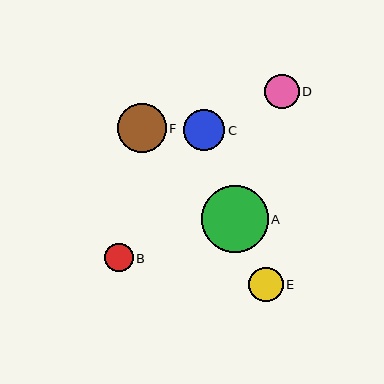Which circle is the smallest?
Circle B is the smallest with a size of approximately 28 pixels.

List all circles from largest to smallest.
From largest to smallest: A, F, C, D, E, B.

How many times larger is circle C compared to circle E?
Circle C is approximately 1.2 times the size of circle E.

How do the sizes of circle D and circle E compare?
Circle D and circle E are approximately the same size.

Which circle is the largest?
Circle A is the largest with a size of approximately 67 pixels.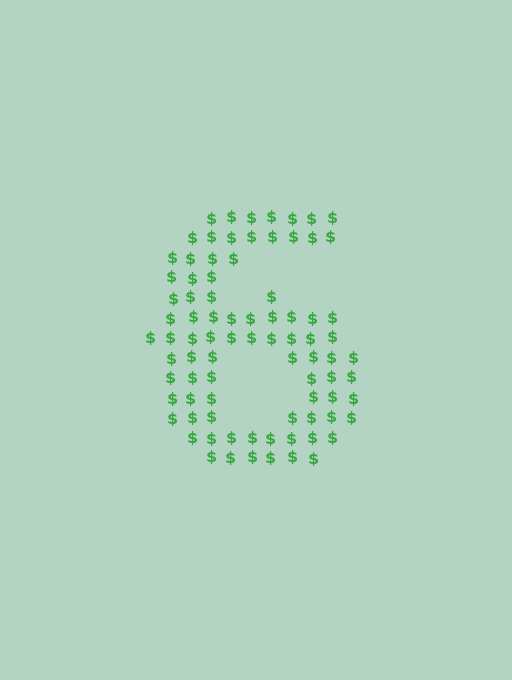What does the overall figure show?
The overall figure shows the digit 6.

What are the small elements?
The small elements are dollar signs.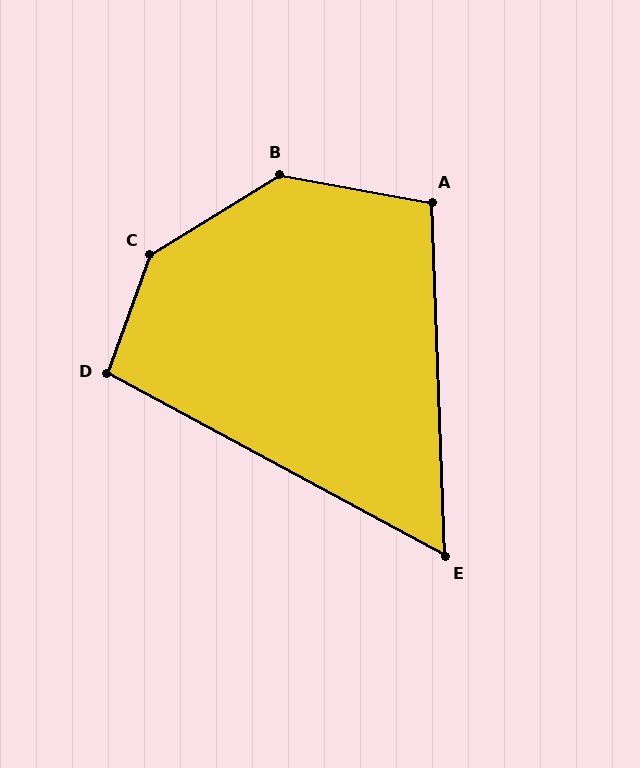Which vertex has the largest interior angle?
C, at approximately 142 degrees.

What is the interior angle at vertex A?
Approximately 103 degrees (obtuse).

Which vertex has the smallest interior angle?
E, at approximately 59 degrees.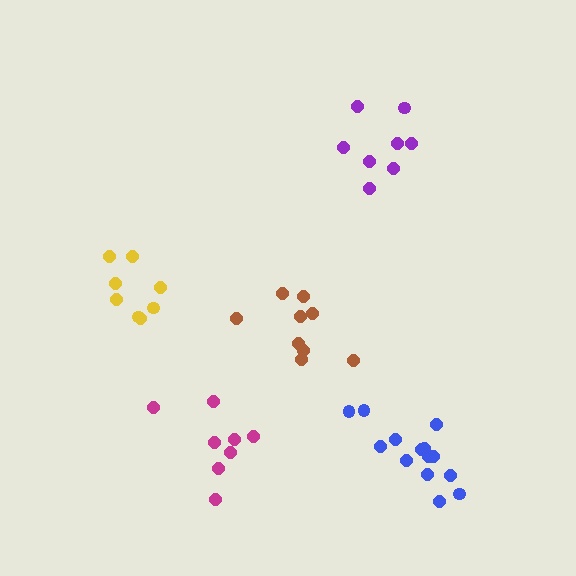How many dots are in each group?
Group 1: 8 dots, Group 2: 8 dots, Group 3: 9 dots, Group 4: 8 dots, Group 5: 14 dots (47 total).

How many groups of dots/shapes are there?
There are 5 groups.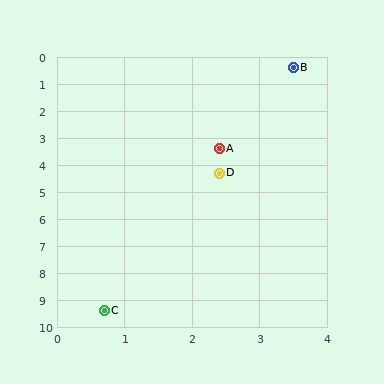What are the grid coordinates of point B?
Point B is at approximately (3.5, 0.4).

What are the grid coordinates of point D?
Point D is at approximately (2.4, 4.3).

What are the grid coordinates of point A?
Point A is at approximately (2.4, 3.4).